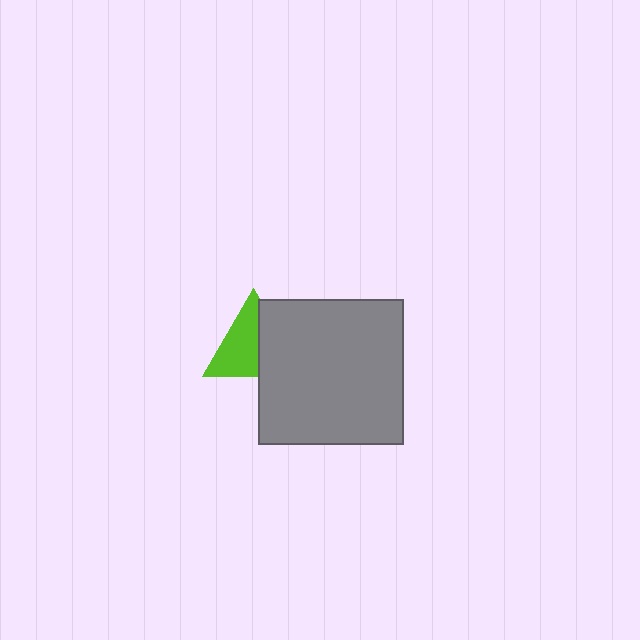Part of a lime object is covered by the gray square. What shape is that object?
It is a triangle.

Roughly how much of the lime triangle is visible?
About half of it is visible (roughly 57%).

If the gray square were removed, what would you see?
You would see the complete lime triangle.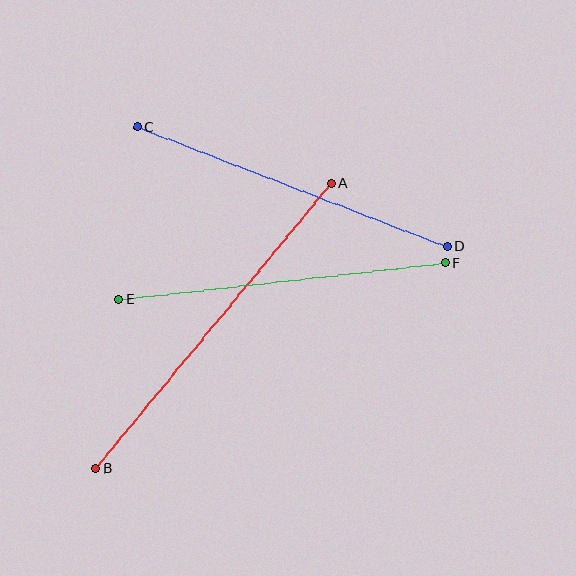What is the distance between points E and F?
The distance is approximately 329 pixels.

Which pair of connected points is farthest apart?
Points A and B are farthest apart.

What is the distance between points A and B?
The distance is approximately 370 pixels.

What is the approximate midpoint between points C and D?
The midpoint is at approximately (292, 187) pixels.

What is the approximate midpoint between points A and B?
The midpoint is at approximately (214, 326) pixels.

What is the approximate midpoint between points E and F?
The midpoint is at approximately (282, 281) pixels.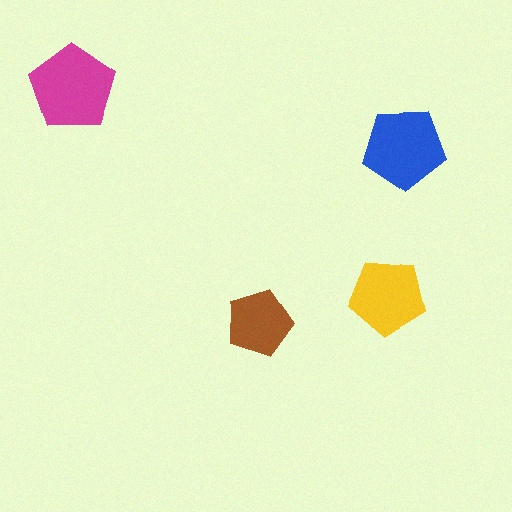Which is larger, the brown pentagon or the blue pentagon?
The blue one.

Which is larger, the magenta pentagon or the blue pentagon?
The magenta one.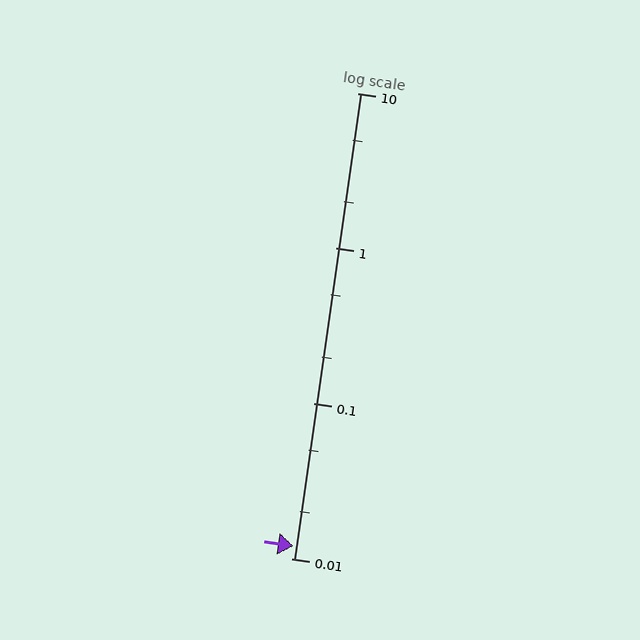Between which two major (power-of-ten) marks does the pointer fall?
The pointer is between 0.01 and 0.1.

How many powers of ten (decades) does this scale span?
The scale spans 3 decades, from 0.01 to 10.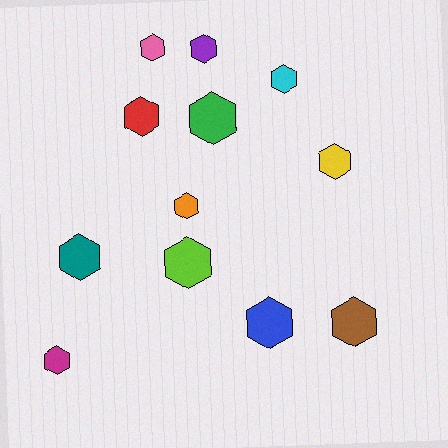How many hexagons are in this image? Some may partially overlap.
There are 12 hexagons.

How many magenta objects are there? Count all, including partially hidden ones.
There is 1 magenta object.